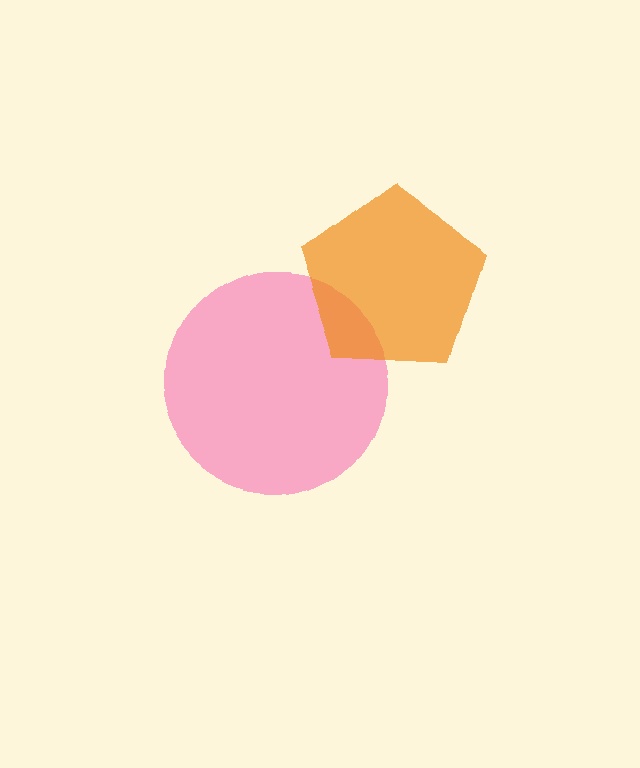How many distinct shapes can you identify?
There are 2 distinct shapes: a pink circle, an orange pentagon.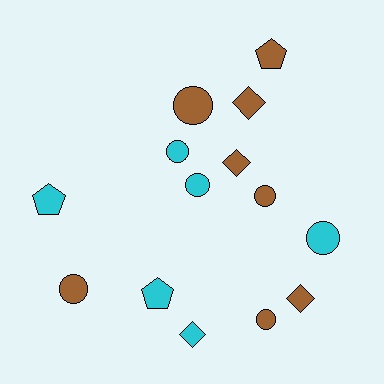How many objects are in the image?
There are 14 objects.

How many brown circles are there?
There are 4 brown circles.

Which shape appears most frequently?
Circle, with 7 objects.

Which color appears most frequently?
Brown, with 8 objects.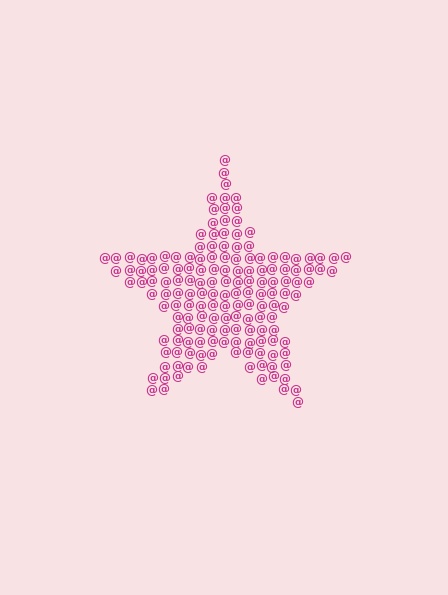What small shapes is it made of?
It is made of small at signs.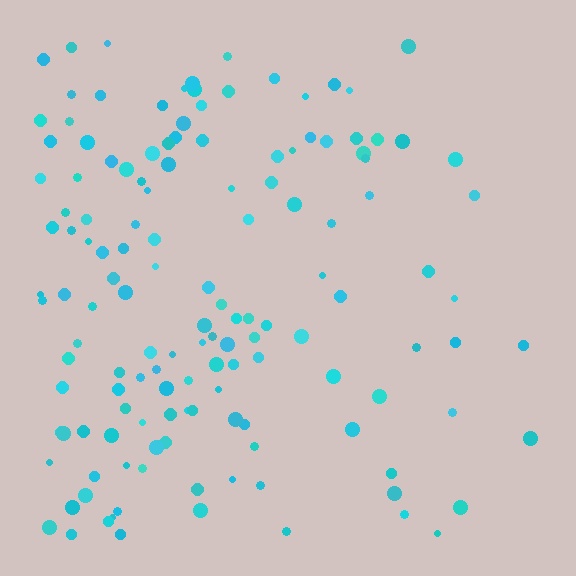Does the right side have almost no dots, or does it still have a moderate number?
Still a moderate number, just noticeably fewer than the left.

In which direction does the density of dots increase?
From right to left, with the left side densest.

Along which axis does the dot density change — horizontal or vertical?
Horizontal.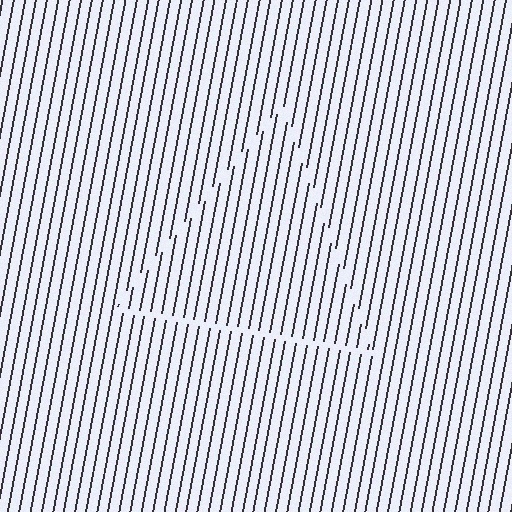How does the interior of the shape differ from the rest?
The interior of the shape contains the same grating, shifted by half a period — the contour is defined by the phase discontinuity where line-ends from the inner and outer gratings abut.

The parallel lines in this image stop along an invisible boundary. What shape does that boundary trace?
An illusory triangle. The interior of the shape contains the same grating, shifted by half a period — the contour is defined by the phase discontinuity where line-ends from the inner and outer gratings abut.